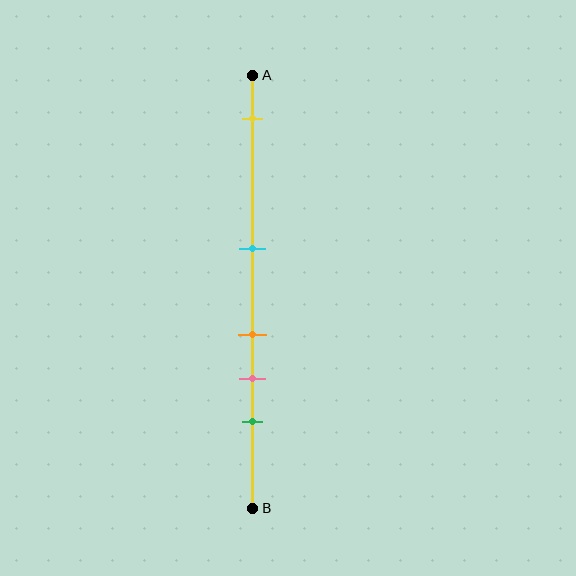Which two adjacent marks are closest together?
The orange and pink marks are the closest adjacent pair.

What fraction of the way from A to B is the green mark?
The green mark is approximately 80% (0.8) of the way from A to B.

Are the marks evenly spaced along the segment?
No, the marks are not evenly spaced.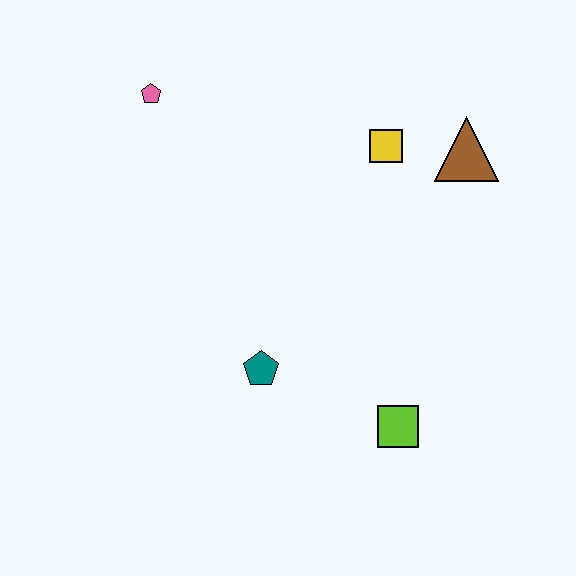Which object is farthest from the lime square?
The pink pentagon is farthest from the lime square.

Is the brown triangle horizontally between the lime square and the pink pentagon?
No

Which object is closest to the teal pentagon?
The lime square is closest to the teal pentagon.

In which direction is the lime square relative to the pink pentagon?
The lime square is below the pink pentagon.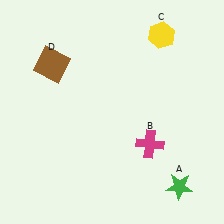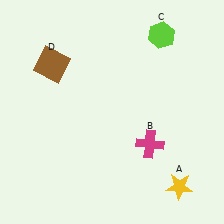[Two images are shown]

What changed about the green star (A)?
In Image 1, A is green. In Image 2, it changed to yellow.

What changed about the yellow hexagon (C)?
In Image 1, C is yellow. In Image 2, it changed to lime.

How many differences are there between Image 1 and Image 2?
There are 2 differences between the two images.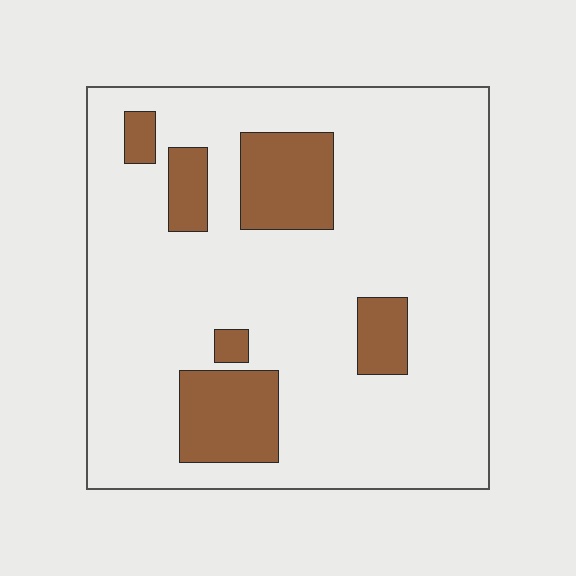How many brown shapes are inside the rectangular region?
6.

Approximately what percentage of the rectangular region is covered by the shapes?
Approximately 20%.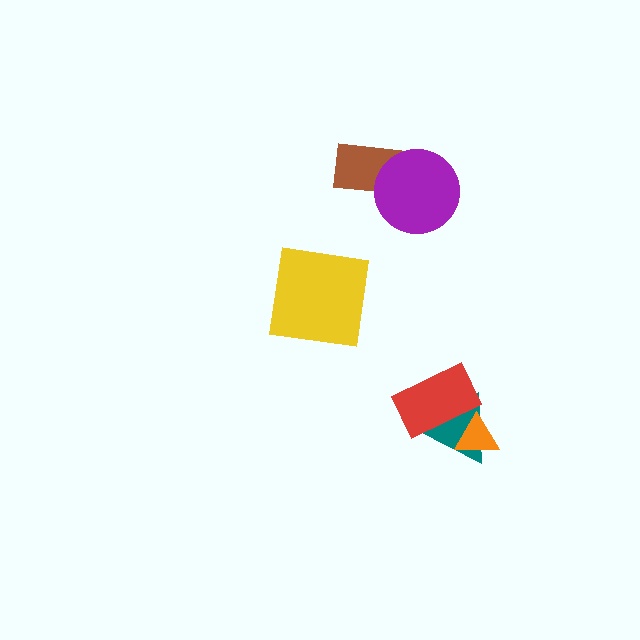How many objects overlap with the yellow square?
0 objects overlap with the yellow square.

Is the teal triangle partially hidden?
Yes, it is partially covered by another shape.